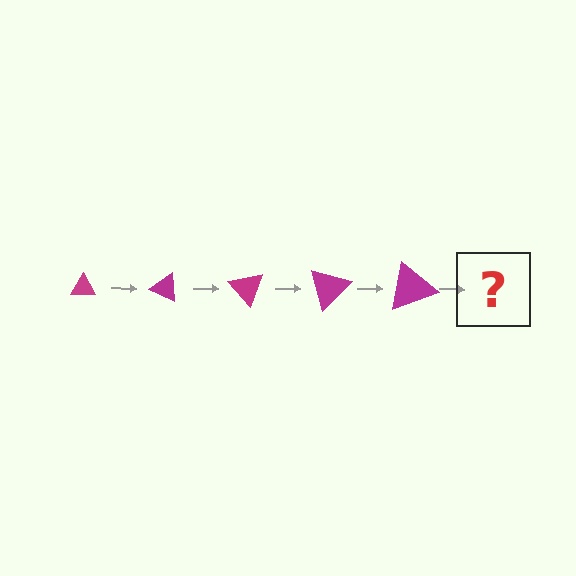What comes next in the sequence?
The next element should be a triangle, larger than the previous one and rotated 125 degrees from the start.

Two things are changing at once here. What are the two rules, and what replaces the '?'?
The two rules are that the triangle grows larger each step and it rotates 25 degrees each step. The '?' should be a triangle, larger than the previous one and rotated 125 degrees from the start.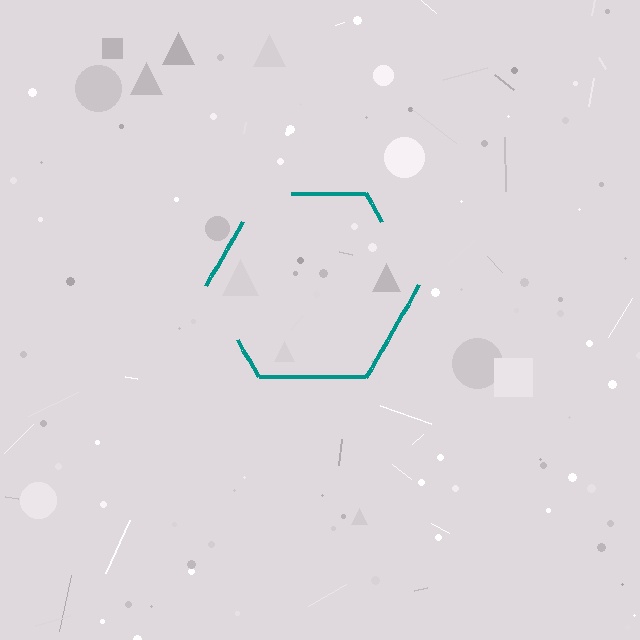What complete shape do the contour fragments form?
The contour fragments form a hexagon.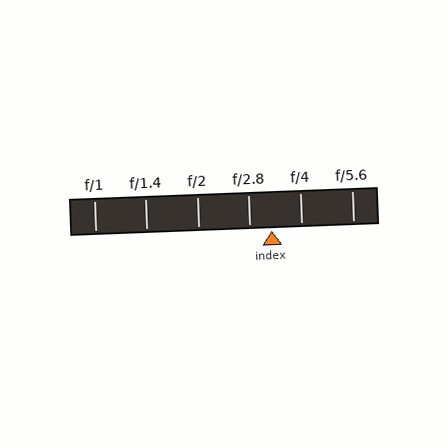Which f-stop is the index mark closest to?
The index mark is closest to f/2.8.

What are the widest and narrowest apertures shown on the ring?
The widest aperture shown is f/1 and the narrowest is f/5.6.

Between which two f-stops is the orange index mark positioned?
The index mark is between f/2.8 and f/4.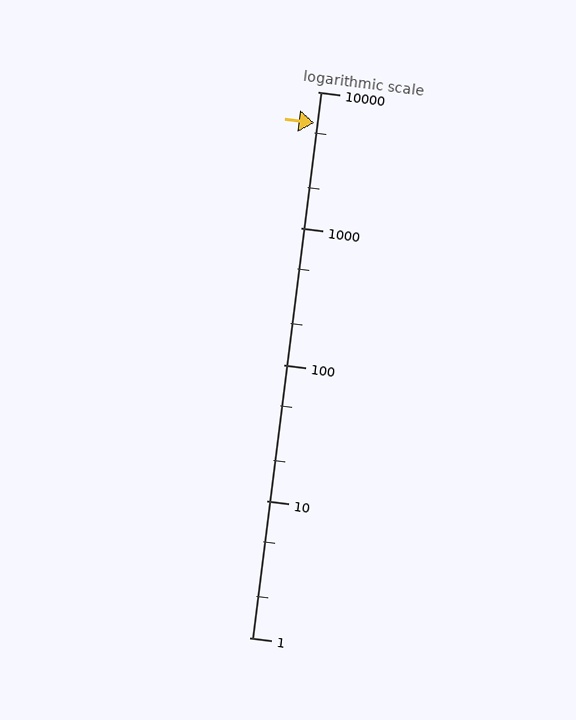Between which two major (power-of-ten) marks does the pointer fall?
The pointer is between 1000 and 10000.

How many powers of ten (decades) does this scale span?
The scale spans 4 decades, from 1 to 10000.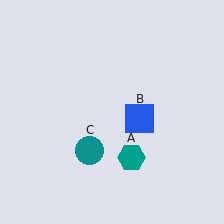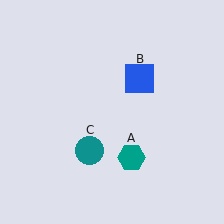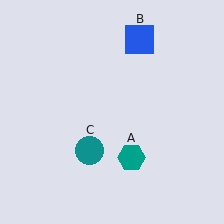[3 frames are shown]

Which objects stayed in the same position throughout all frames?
Teal hexagon (object A) and teal circle (object C) remained stationary.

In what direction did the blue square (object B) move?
The blue square (object B) moved up.